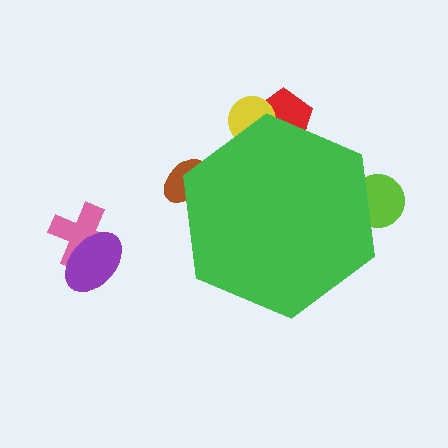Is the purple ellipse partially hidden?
No, the purple ellipse is fully visible.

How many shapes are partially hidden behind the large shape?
4 shapes are partially hidden.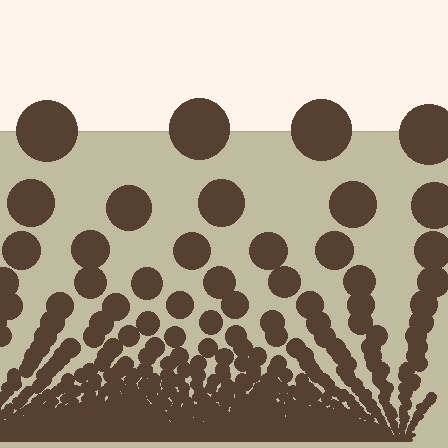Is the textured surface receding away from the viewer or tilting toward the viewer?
The surface appears to tilt toward the viewer. Texture elements get larger and sparser toward the top.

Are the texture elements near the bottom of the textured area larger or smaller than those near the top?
Smaller. The gradient is inverted — elements near the bottom are smaller and denser.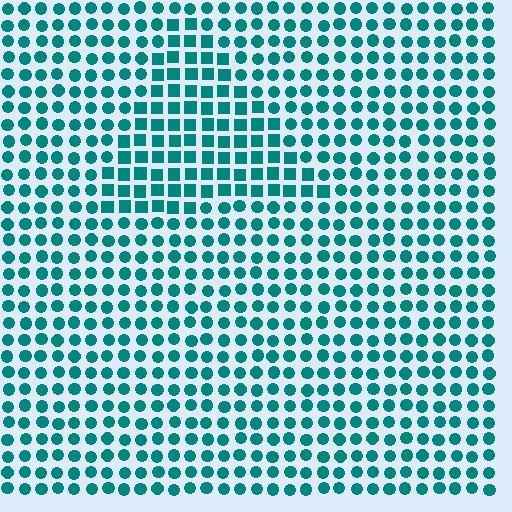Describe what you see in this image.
The image is filled with small teal elements arranged in a uniform grid. A triangle-shaped region contains squares, while the surrounding area contains circles. The boundary is defined purely by the change in element shape.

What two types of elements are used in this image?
The image uses squares inside the triangle region and circles outside it.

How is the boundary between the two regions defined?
The boundary is defined by a change in element shape: squares inside vs. circles outside. All elements share the same color and spacing.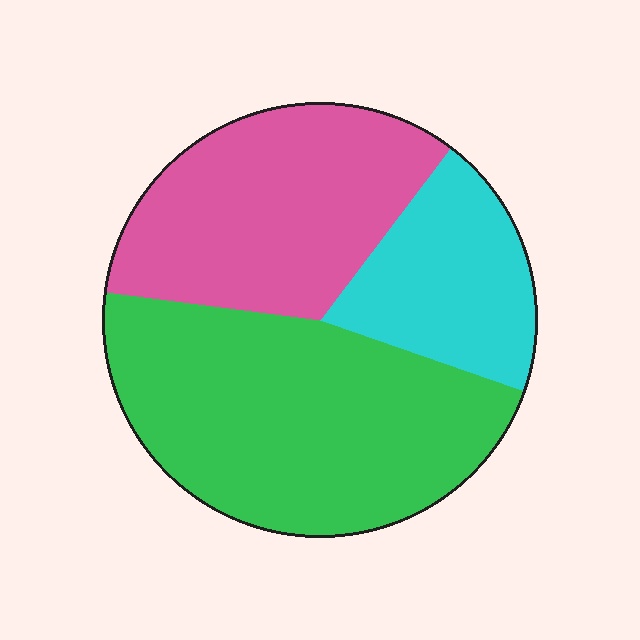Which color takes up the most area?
Green, at roughly 45%.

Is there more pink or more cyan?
Pink.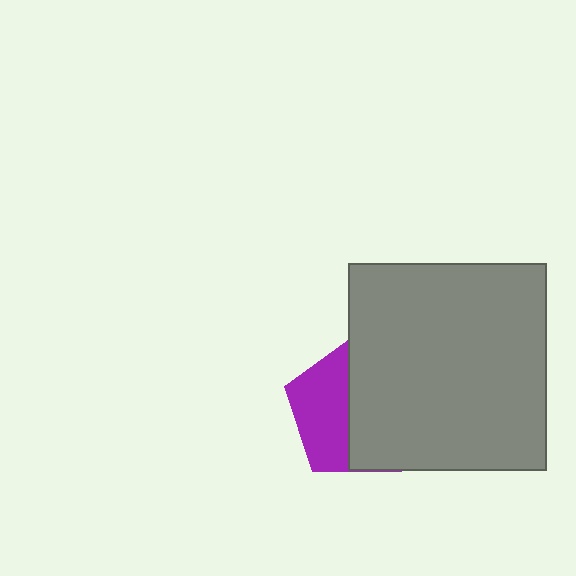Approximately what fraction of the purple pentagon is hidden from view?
Roughly 59% of the purple pentagon is hidden behind the gray rectangle.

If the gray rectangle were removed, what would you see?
You would see the complete purple pentagon.